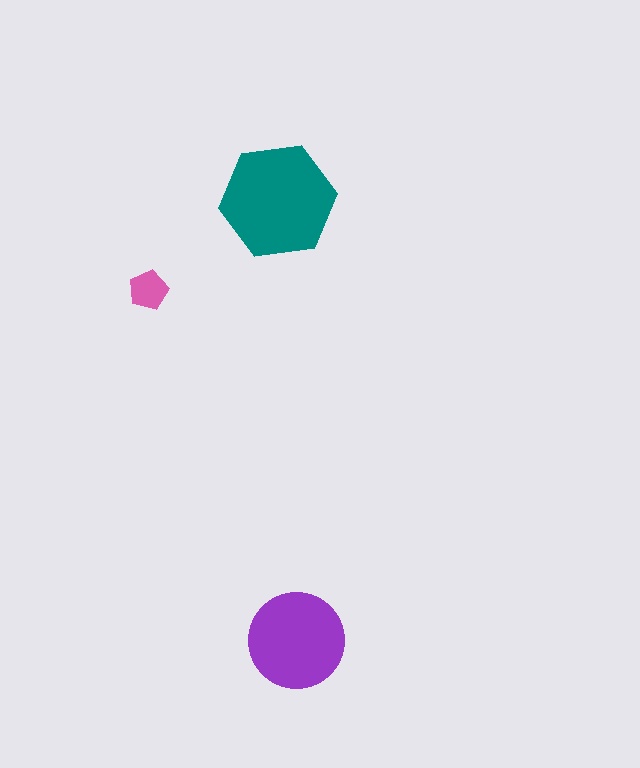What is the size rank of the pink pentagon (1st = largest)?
3rd.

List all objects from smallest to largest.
The pink pentagon, the purple circle, the teal hexagon.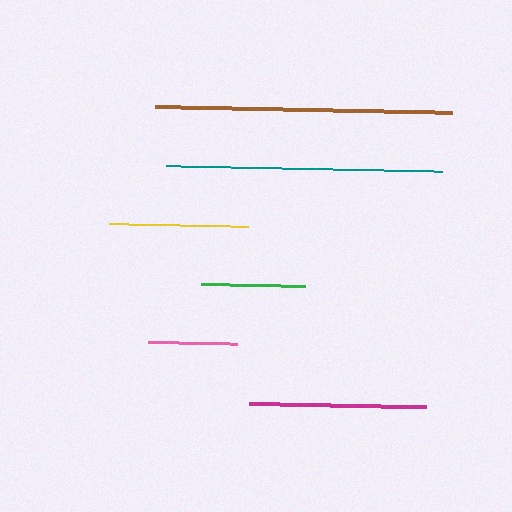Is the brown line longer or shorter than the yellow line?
The brown line is longer than the yellow line.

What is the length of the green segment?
The green segment is approximately 103 pixels long.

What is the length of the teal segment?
The teal segment is approximately 276 pixels long.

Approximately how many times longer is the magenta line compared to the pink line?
The magenta line is approximately 2.0 times the length of the pink line.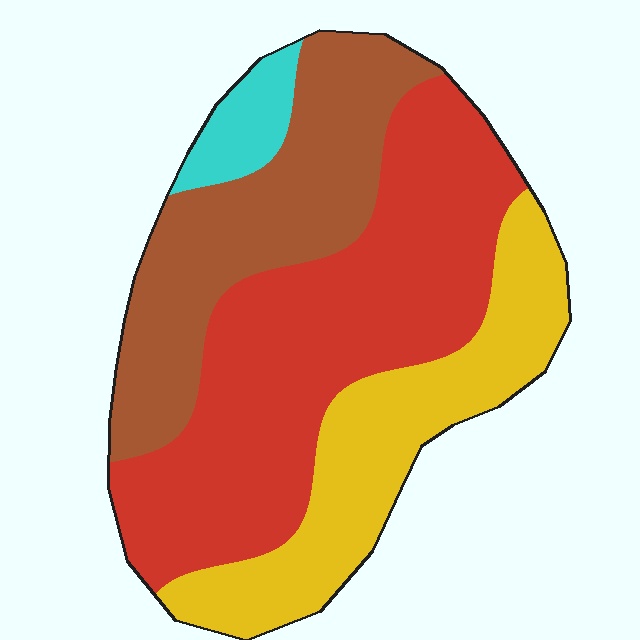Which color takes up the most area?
Red, at roughly 45%.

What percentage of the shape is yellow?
Yellow takes up about one quarter (1/4) of the shape.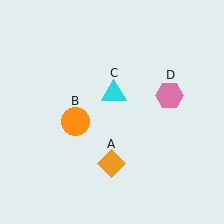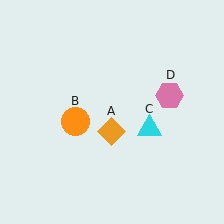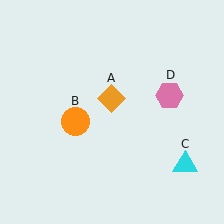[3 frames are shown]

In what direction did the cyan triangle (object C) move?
The cyan triangle (object C) moved down and to the right.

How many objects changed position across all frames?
2 objects changed position: orange diamond (object A), cyan triangle (object C).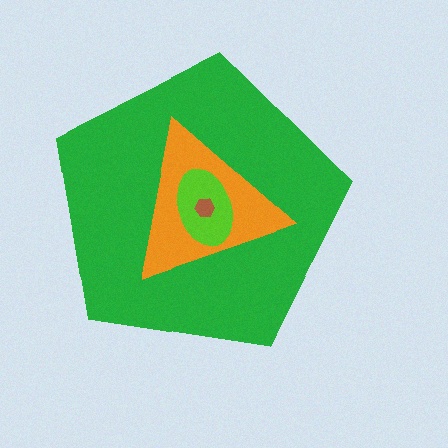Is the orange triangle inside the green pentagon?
Yes.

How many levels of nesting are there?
4.